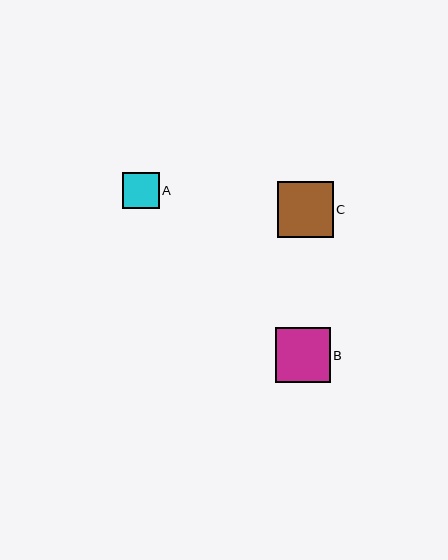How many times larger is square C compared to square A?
Square C is approximately 1.5 times the size of square A.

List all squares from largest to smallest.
From largest to smallest: C, B, A.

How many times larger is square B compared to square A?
Square B is approximately 1.5 times the size of square A.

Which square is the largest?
Square C is the largest with a size of approximately 56 pixels.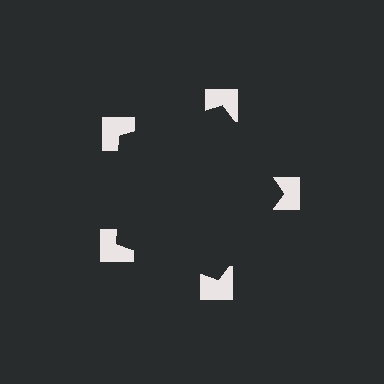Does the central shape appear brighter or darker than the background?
It typically appears slightly darker than the background, even though no actual brightness change is drawn.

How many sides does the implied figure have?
5 sides.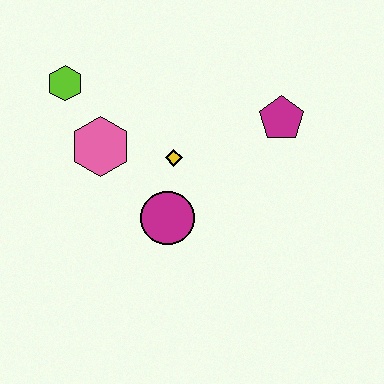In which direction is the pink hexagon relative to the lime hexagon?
The pink hexagon is below the lime hexagon.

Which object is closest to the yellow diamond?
The magenta circle is closest to the yellow diamond.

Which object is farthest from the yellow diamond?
The lime hexagon is farthest from the yellow diamond.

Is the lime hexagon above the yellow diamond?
Yes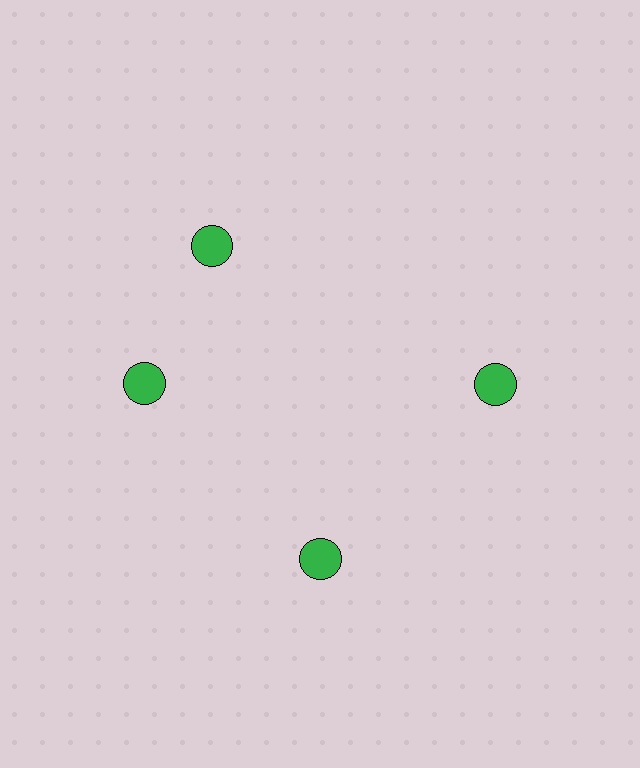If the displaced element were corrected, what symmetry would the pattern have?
It would have 4-fold rotational symmetry — the pattern would map onto itself every 90 degrees.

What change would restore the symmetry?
The symmetry would be restored by rotating it back into even spacing with its neighbors so that all 4 circles sit at equal angles and equal distance from the center.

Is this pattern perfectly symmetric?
No. The 4 green circles are arranged in a ring, but one element near the 12 o'clock position is rotated out of alignment along the ring, breaking the 4-fold rotational symmetry.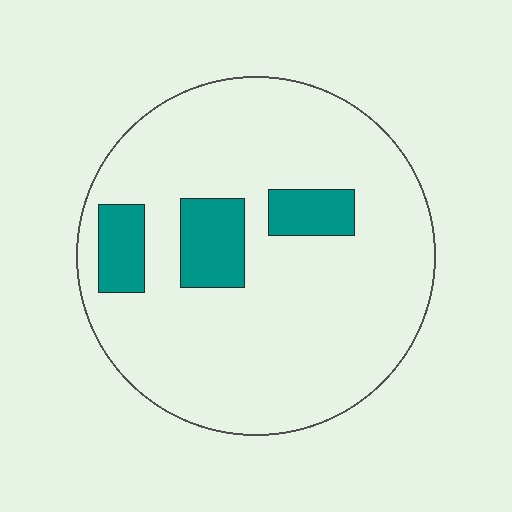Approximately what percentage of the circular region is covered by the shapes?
Approximately 15%.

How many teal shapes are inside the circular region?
3.